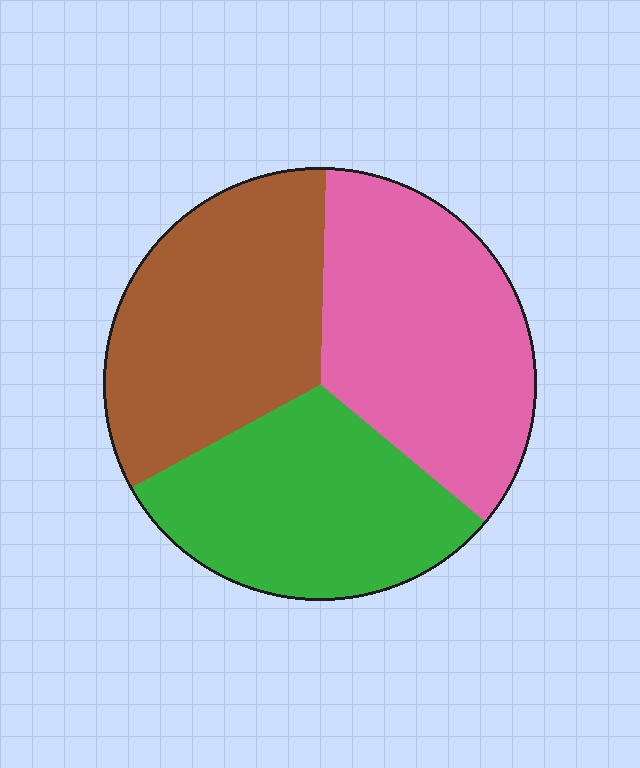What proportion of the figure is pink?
Pink covers around 35% of the figure.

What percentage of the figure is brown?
Brown covers roughly 35% of the figure.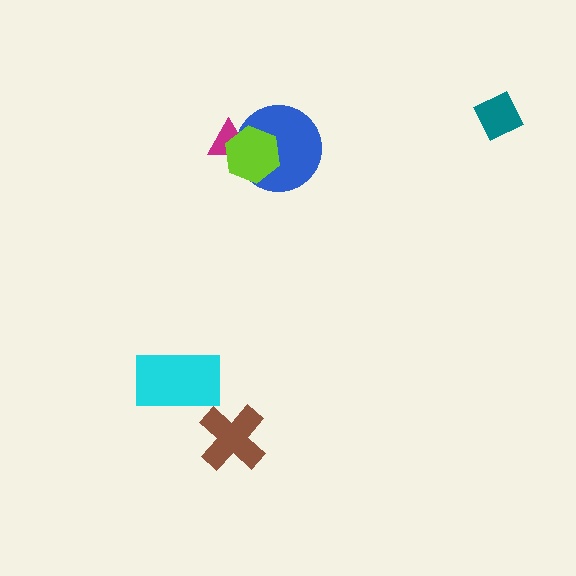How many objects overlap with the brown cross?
0 objects overlap with the brown cross.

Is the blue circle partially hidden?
Yes, it is partially covered by another shape.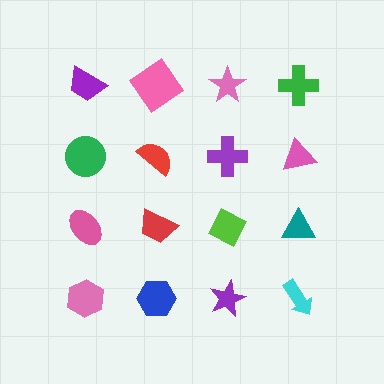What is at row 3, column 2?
A red trapezoid.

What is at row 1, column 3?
A pink star.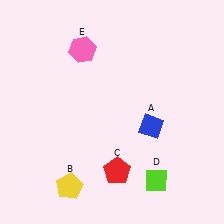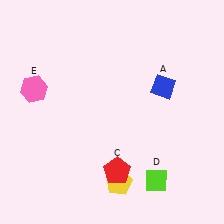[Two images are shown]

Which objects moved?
The objects that moved are: the blue diamond (A), the yellow pentagon (B), the pink hexagon (E).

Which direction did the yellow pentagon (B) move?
The yellow pentagon (B) moved right.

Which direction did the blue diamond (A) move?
The blue diamond (A) moved up.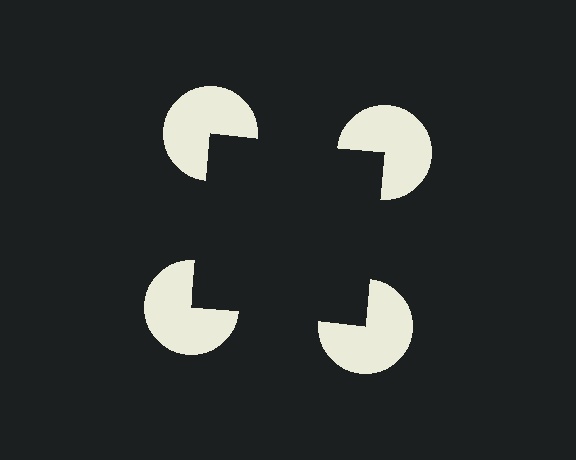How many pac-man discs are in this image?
There are 4 — one at each vertex of the illusory square.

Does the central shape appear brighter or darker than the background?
It typically appears slightly darker than the background, even though no actual brightness change is drawn.